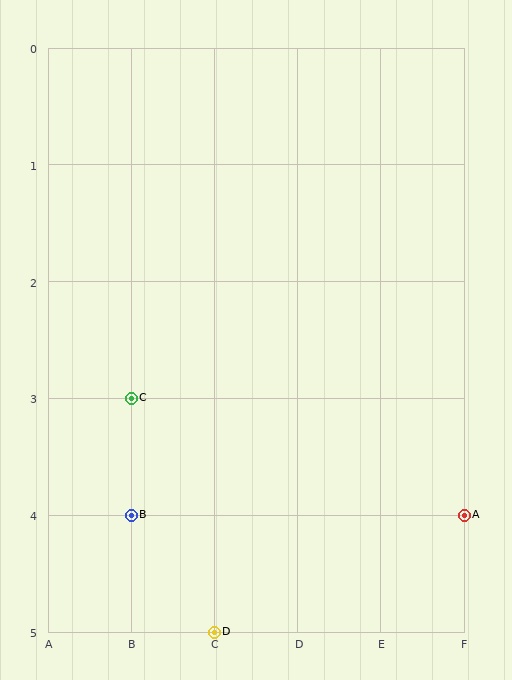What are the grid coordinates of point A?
Point A is at grid coordinates (F, 4).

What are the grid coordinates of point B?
Point B is at grid coordinates (B, 4).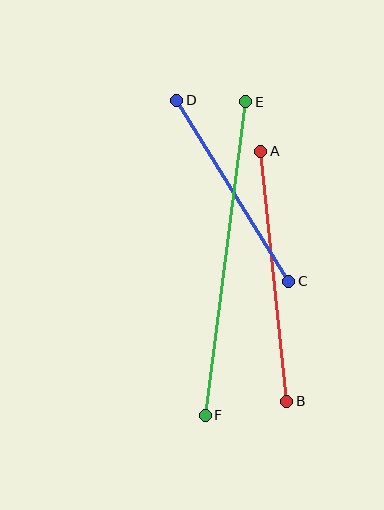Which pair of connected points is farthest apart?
Points E and F are farthest apart.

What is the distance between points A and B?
The distance is approximately 251 pixels.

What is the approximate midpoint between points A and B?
The midpoint is at approximately (274, 276) pixels.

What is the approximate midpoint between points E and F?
The midpoint is at approximately (225, 259) pixels.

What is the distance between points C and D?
The distance is approximately 213 pixels.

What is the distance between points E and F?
The distance is approximately 316 pixels.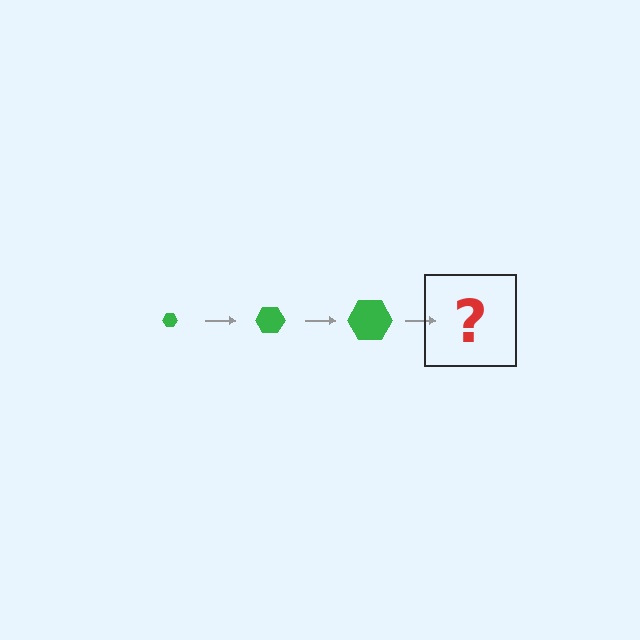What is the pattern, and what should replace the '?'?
The pattern is that the hexagon gets progressively larger each step. The '?' should be a green hexagon, larger than the previous one.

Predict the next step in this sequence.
The next step is a green hexagon, larger than the previous one.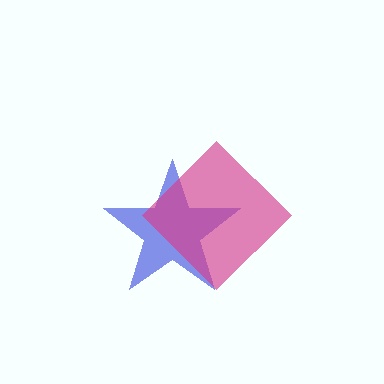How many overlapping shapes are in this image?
There are 2 overlapping shapes in the image.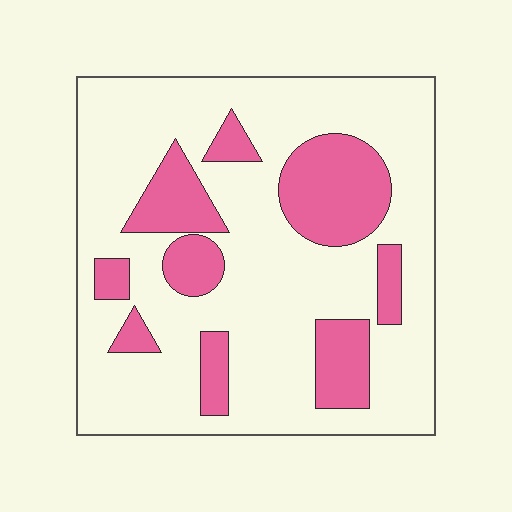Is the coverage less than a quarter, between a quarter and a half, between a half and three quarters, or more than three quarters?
Between a quarter and a half.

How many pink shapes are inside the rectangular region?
9.